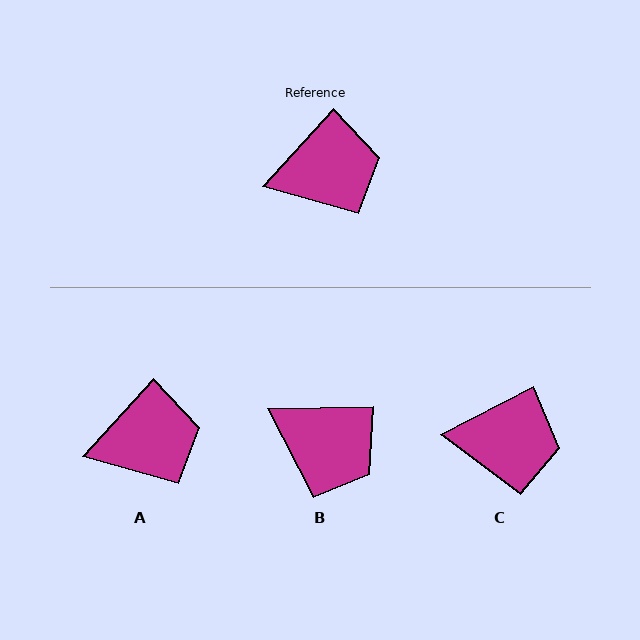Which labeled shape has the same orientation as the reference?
A.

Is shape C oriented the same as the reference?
No, it is off by about 20 degrees.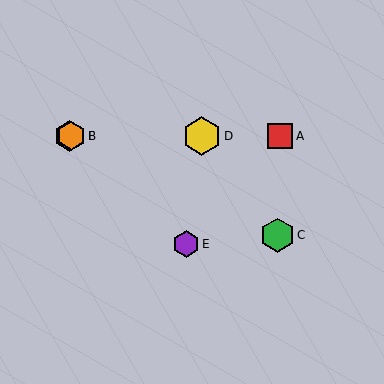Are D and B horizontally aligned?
Yes, both are at y≈136.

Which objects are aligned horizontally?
Objects A, B, D, F are aligned horizontally.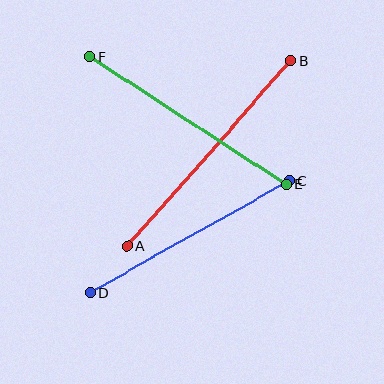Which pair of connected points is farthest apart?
Points A and B are farthest apart.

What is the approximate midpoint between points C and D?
The midpoint is at approximately (190, 237) pixels.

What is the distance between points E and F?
The distance is approximately 235 pixels.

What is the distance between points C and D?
The distance is approximately 228 pixels.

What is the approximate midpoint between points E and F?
The midpoint is at approximately (188, 120) pixels.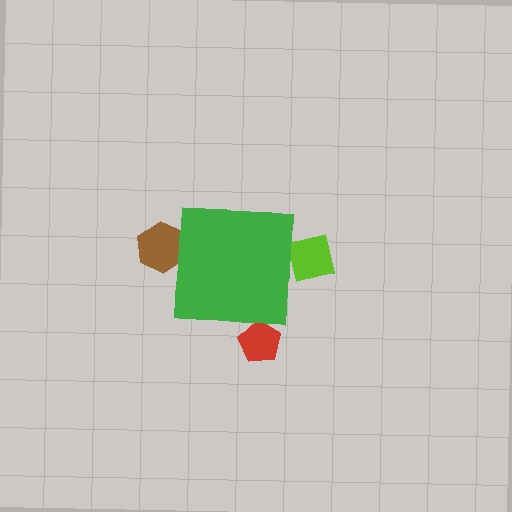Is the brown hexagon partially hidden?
Yes, the brown hexagon is partially hidden behind the green square.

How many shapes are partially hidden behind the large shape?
3 shapes are partially hidden.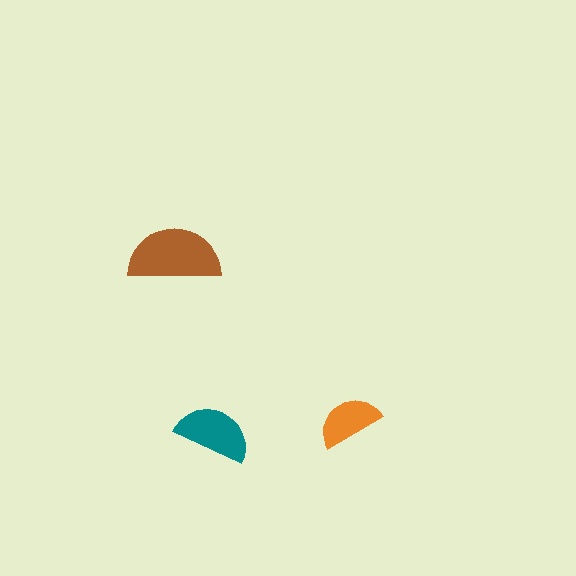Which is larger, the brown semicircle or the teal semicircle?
The brown one.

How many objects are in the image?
There are 3 objects in the image.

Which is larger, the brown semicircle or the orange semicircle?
The brown one.